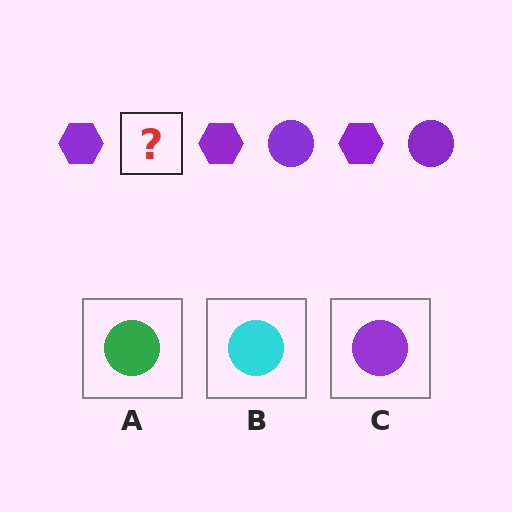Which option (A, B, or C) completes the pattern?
C.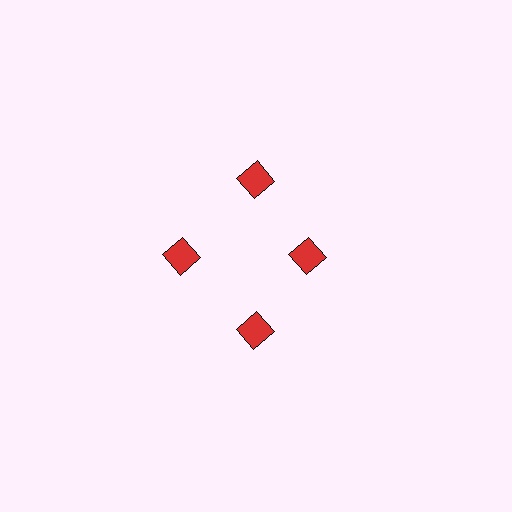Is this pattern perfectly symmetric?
No. The 4 red squares are arranged in a ring, but one element near the 3 o'clock position is pulled inward toward the center, breaking the 4-fold rotational symmetry.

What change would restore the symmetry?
The symmetry would be restored by moving it outward, back onto the ring so that all 4 squares sit at equal angles and equal distance from the center.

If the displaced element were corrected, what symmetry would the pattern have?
It would have 4-fold rotational symmetry — the pattern would map onto itself every 90 degrees.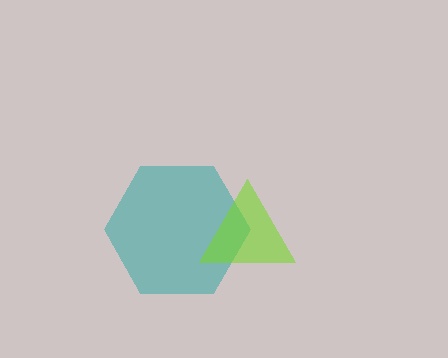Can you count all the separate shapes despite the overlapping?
Yes, there are 2 separate shapes.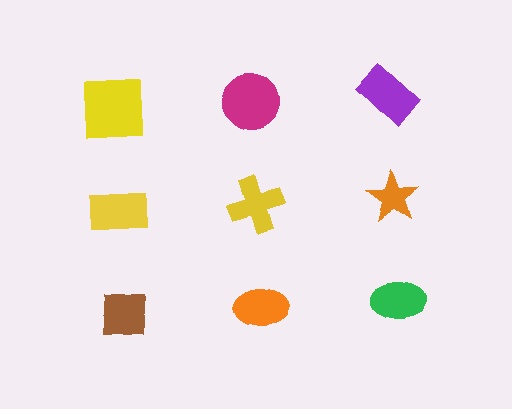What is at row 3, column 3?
A green ellipse.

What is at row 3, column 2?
An orange ellipse.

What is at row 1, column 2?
A magenta circle.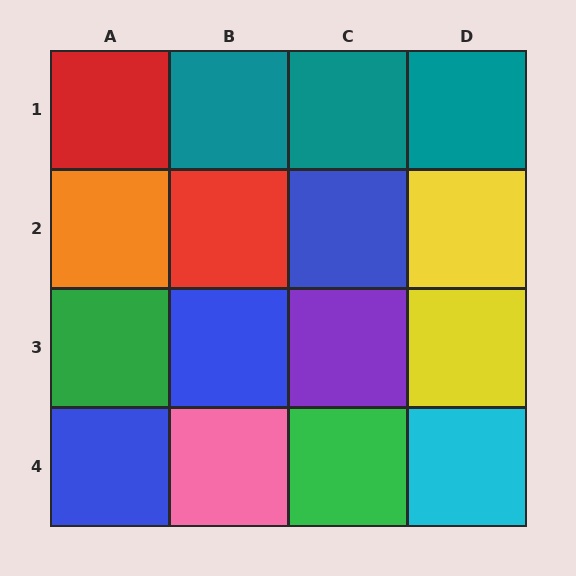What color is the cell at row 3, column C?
Purple.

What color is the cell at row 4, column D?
Cyan.